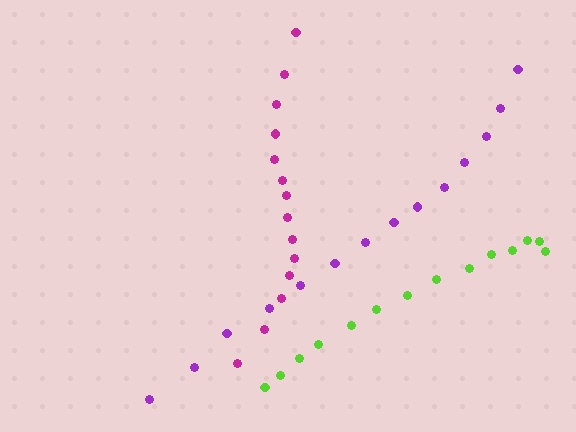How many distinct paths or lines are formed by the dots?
There are 3 distinct paths.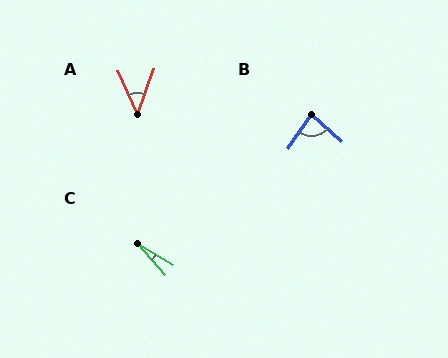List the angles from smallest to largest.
C (17°), A (44°), B (83°).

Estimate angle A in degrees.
Approximately 44 degrees.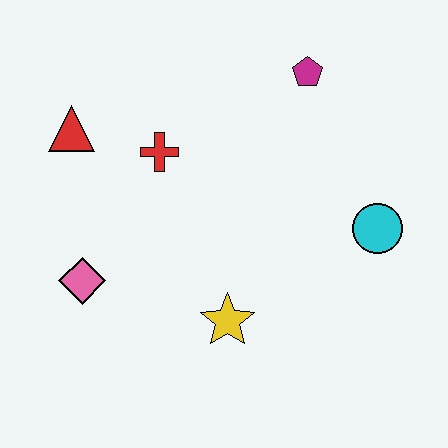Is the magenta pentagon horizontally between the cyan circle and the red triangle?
Yes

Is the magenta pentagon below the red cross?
No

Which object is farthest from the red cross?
The cyan circle is farthest from the red cross.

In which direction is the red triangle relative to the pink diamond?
The red triangle is above the pink diamond.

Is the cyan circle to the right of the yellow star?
Yes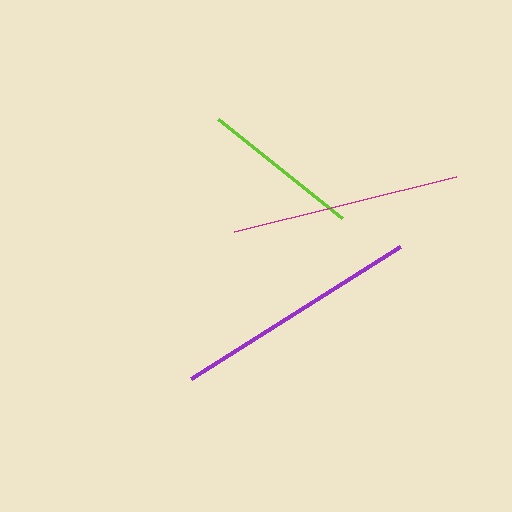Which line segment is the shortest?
The lime line is the shortest at approximately 158 pixels.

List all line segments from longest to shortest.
From longest to shortest: purple, magenta, lime.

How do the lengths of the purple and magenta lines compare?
The purple and magenta lines are approximately the same length.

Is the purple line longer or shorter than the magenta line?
The purple line is longer than the magenta line.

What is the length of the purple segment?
The purple segment is approximately 247 pixels long.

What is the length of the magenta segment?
The magenta segment is approximately 229 pixels long.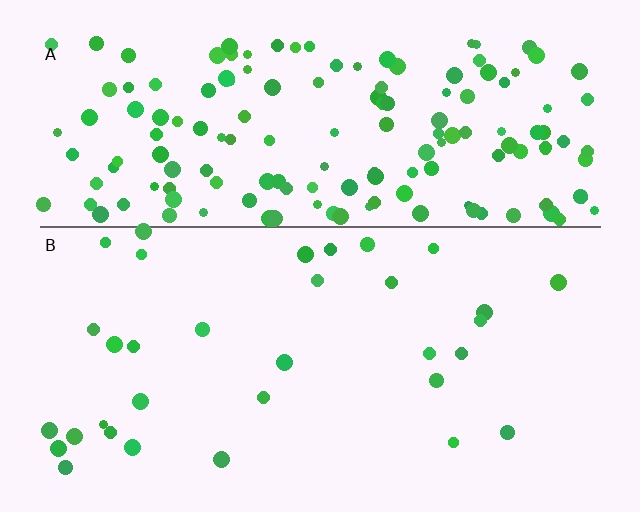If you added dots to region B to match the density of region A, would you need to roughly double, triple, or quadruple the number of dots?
Approximately quadruple.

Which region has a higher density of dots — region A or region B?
A (the top).